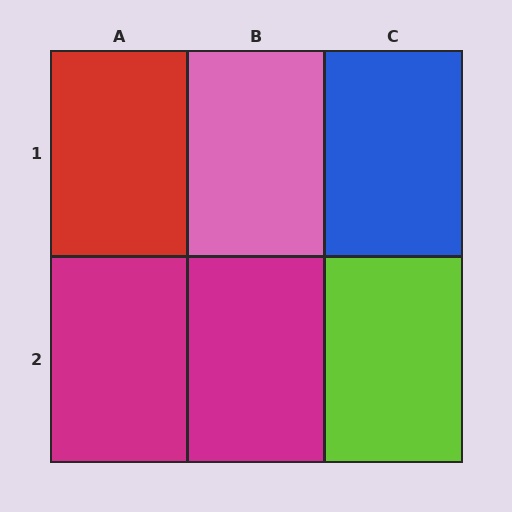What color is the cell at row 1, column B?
Pink.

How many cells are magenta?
2 cells are magenta.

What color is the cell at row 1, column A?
Red.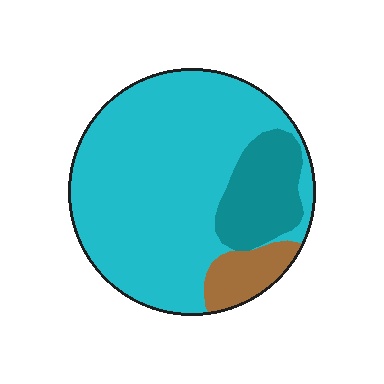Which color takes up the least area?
Brown, at roughly 10%.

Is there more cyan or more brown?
Cyan.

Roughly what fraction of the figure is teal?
Teal takes up about one sixth (1/6) of the figure.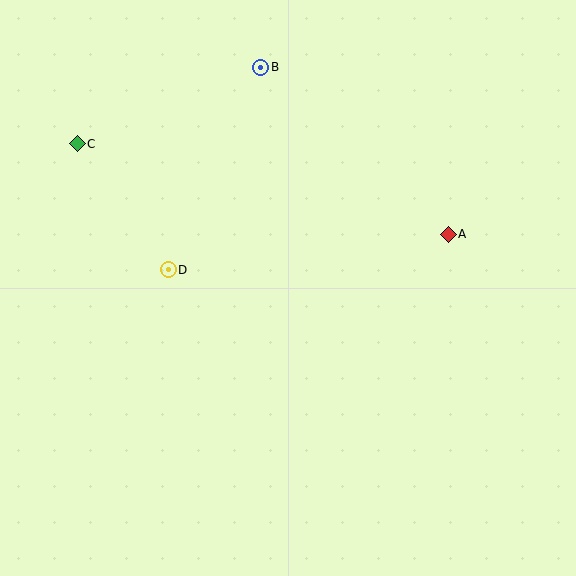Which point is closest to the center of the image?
Point D at (168, 270) is closest to the center.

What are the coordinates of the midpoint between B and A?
The midpoint between B and A is at (354, 151).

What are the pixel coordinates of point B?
Point B is at (261, 67).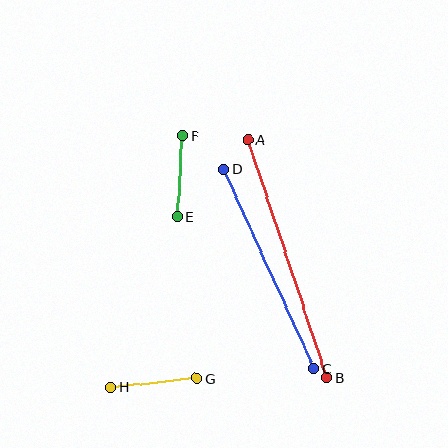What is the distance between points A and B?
The distance is approximately 251 pixels.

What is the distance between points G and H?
The distance is approximately 87 pixels.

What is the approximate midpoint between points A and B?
The midpoint is at approximately (288, 259) pixels.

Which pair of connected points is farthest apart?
Points A and B are farthest apart.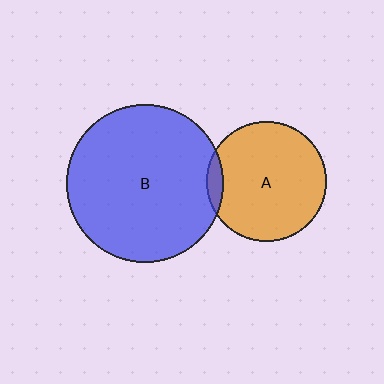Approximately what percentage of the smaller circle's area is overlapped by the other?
Approximately 5%.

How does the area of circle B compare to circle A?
Approximately 1.7 times.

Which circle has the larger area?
Circle B (blue).